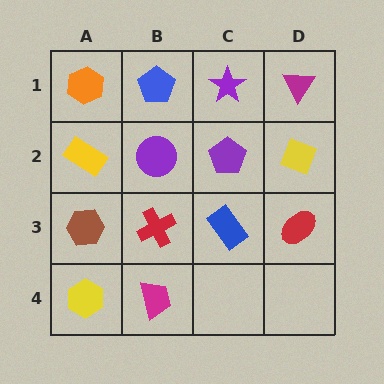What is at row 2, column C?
A purple pentagon.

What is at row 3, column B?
A red cross.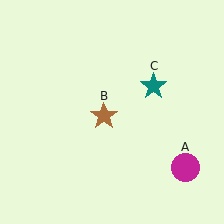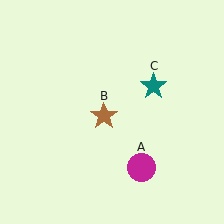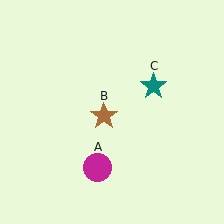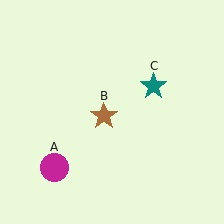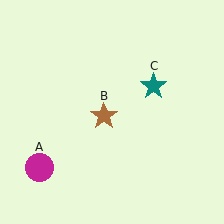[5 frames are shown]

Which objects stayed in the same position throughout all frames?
Brown star (object B) and teal star (object C) remained stationary.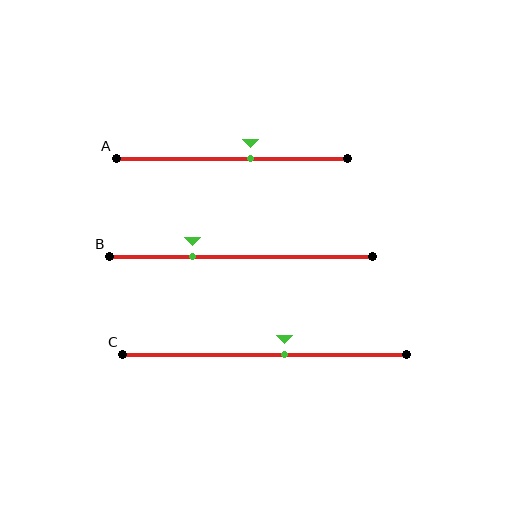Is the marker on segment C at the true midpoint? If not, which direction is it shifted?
No, the marker on segment C is shifted to the right by about 7% of the segment length.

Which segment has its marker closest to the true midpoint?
Segment C has its marker closest to the true midpoint.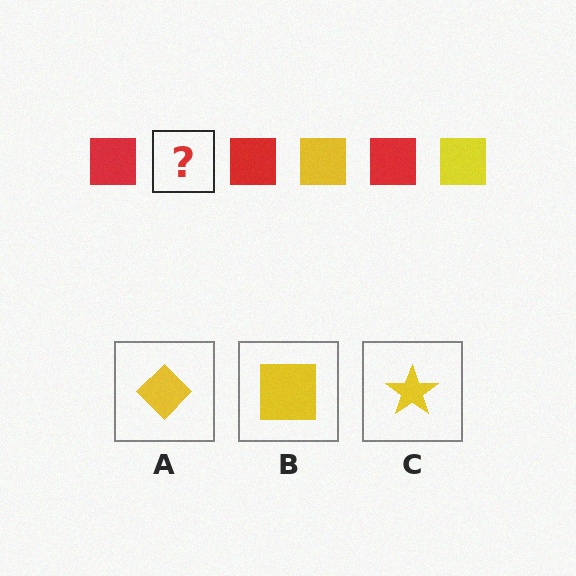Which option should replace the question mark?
Option B.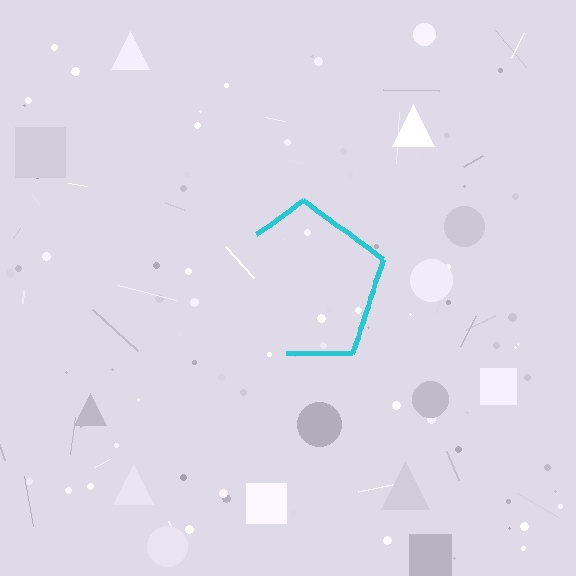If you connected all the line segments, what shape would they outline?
They would outline a pentagon.